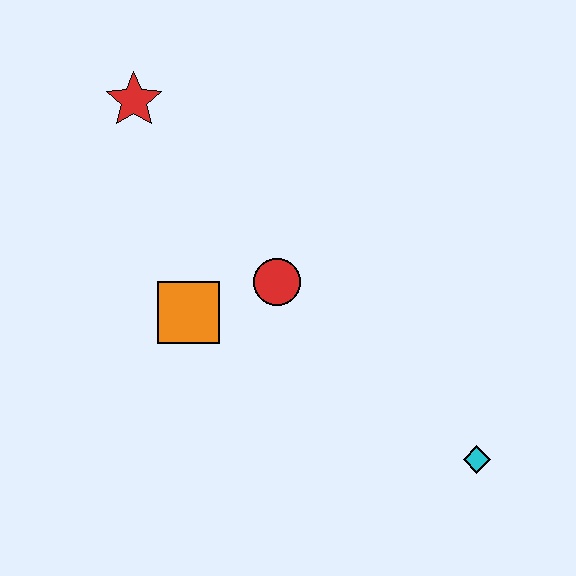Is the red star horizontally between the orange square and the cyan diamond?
No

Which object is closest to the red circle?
The orange square is closest to the red circle.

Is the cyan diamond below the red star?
Yes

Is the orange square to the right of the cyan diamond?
No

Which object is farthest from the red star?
The cyan diamond is farthest from the red star.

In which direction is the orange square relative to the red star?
The orange square is below the red star.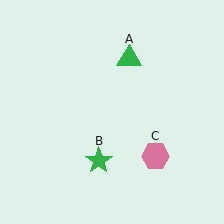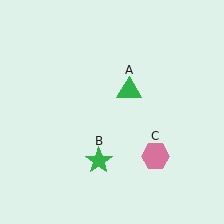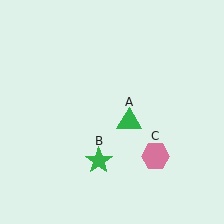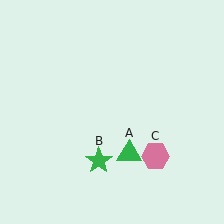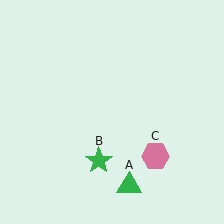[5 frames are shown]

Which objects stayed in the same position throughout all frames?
Green star (object B) and pink hexagon (object C) remained stationary.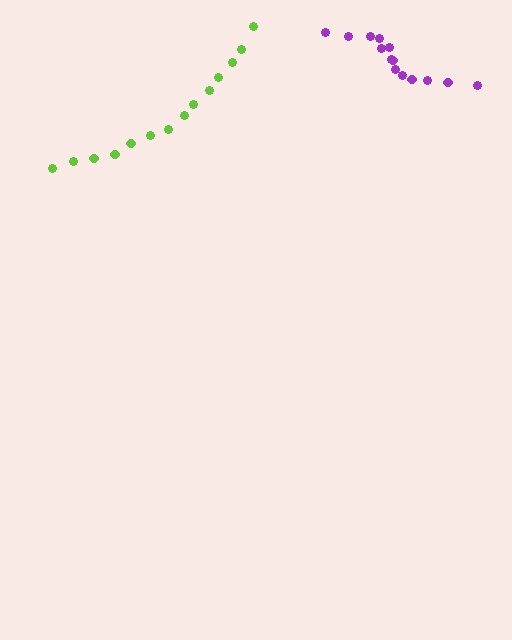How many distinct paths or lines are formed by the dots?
There are 2 distinct paths.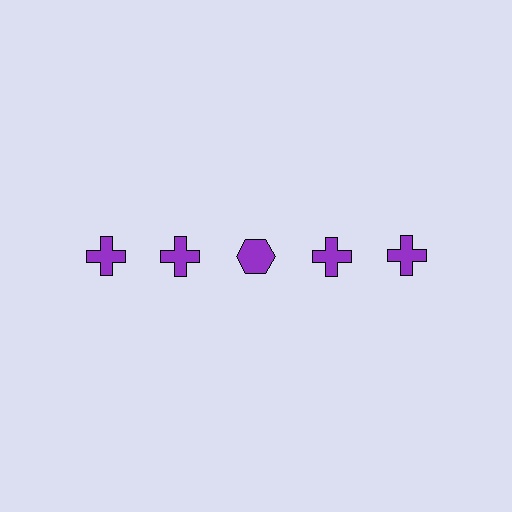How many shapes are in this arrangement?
There are 5 shapes arranged in a grid pattern.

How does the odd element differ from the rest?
It has a different shape: hexagon instead of cross.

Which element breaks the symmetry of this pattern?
The purple hexagon in the top row, center column breaks the symmetry. All other shapes are purple crosses.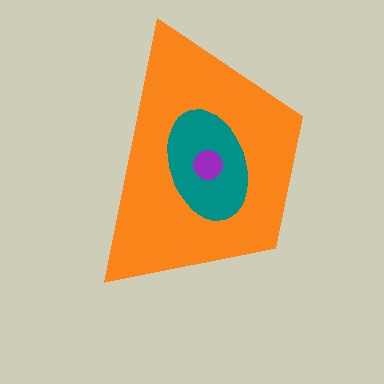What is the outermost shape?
The orange trapezoid.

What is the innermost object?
The purple circle.